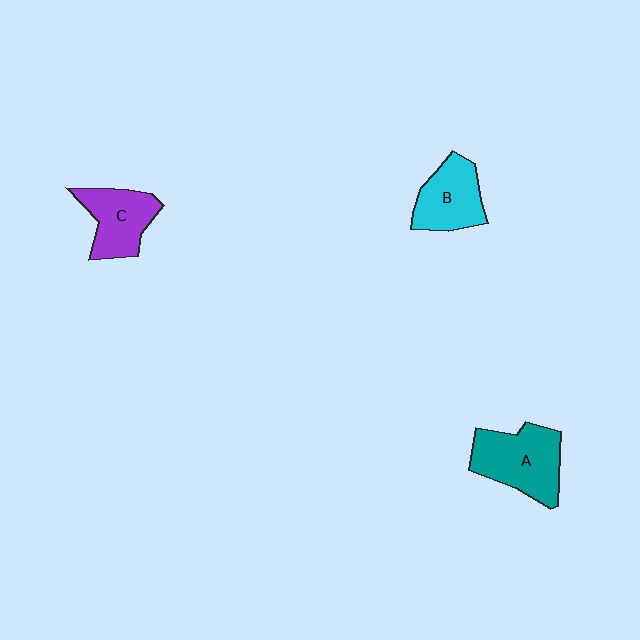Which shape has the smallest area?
Shape B (cyan).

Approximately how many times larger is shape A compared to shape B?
Approximately 1.3 times.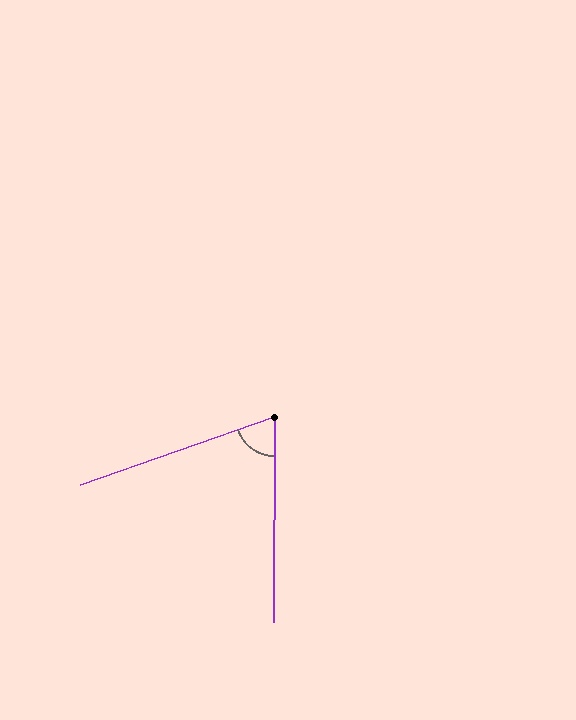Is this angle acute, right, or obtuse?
It is acute.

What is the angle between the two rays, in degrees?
Approximately 70 degrees.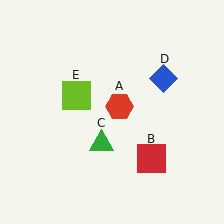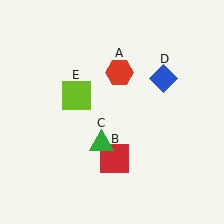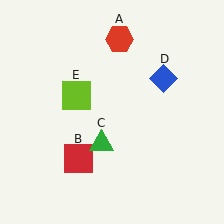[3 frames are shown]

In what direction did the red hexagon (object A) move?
The red hexagon (object A) moved up.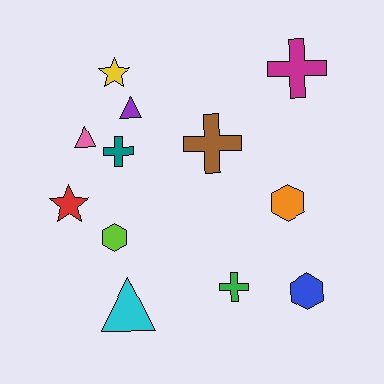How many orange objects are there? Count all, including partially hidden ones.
There is 1 orange object.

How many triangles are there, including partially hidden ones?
There are 3 triangles.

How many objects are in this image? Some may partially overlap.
There are 12 objects.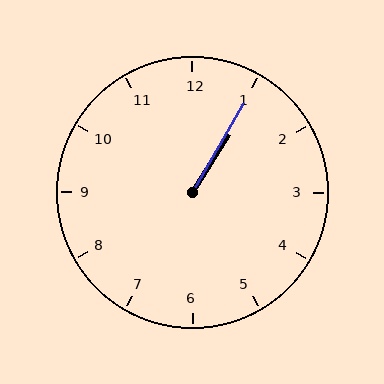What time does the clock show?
1:05.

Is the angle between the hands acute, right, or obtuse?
It is acute.